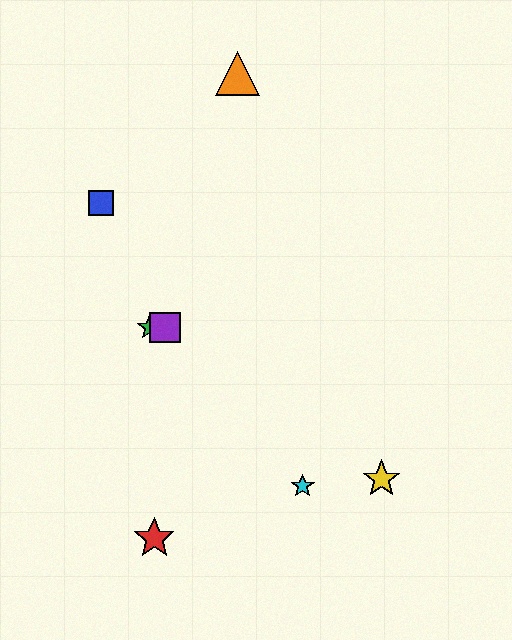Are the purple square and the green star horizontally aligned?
Yes, both are at y≈327.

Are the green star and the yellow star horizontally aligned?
No, the green star is at y≈327 and the yellow star is at y≈479.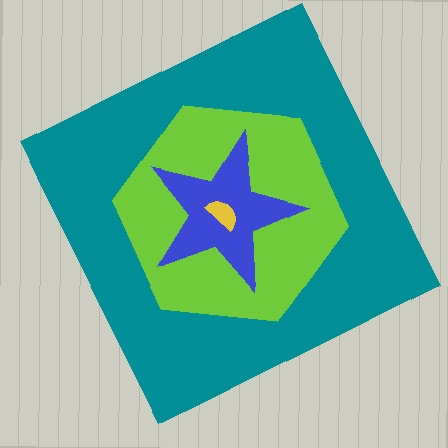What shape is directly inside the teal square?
The lime hexagon.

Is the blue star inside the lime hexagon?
Yes.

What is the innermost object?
The yellow semicircle.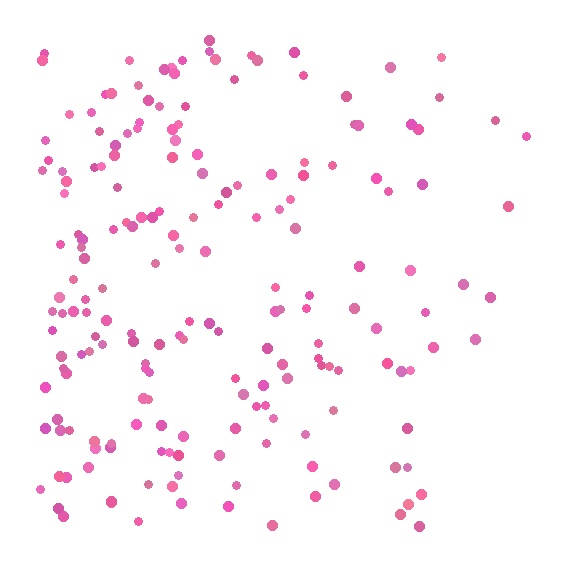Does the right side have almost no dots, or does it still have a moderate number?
Still a moderate number, just noticeably fewer than the left.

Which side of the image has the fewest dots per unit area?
The right.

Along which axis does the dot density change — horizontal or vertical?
Horizontal.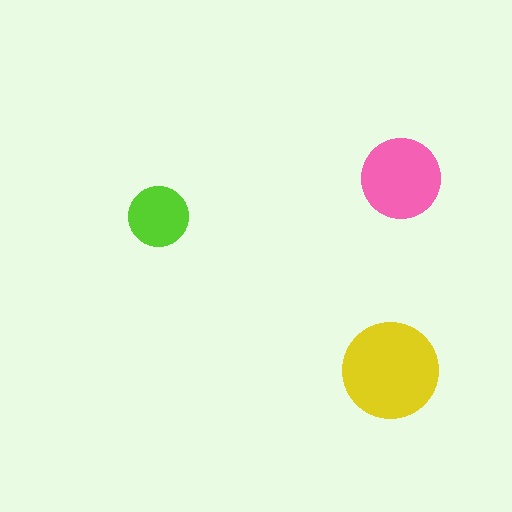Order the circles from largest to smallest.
the yellow one, the pink one, the lime one.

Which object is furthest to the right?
The pink circle is rightmost.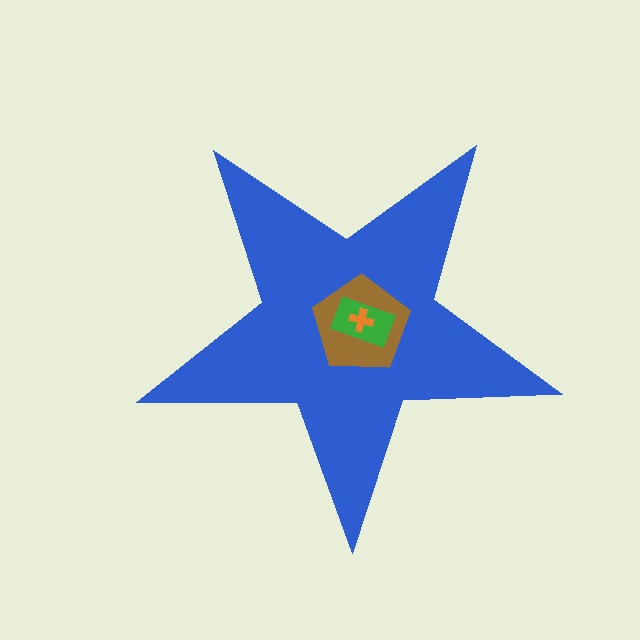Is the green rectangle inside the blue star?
Yes.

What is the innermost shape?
The orange cross.